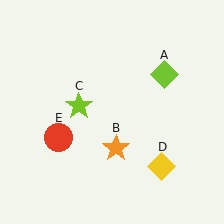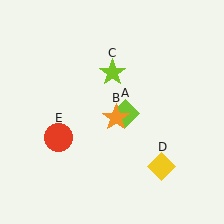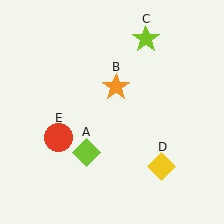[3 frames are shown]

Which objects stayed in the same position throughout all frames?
Yellow diamond (object D) and red circle (object E) remained stationary.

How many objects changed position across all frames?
3 objects changed position: lime diamond (object A), orange star (object B), lime star (object C).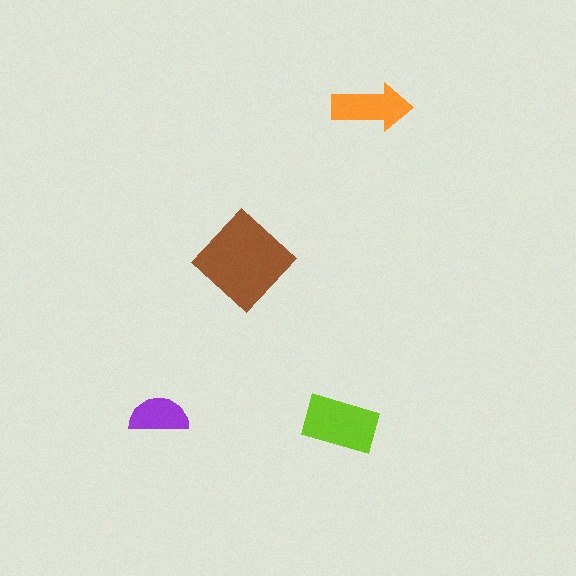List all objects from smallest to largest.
The purple semicircle, the orange arrow, the lime rectangle, the brown diamond.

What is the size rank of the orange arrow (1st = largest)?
3rd.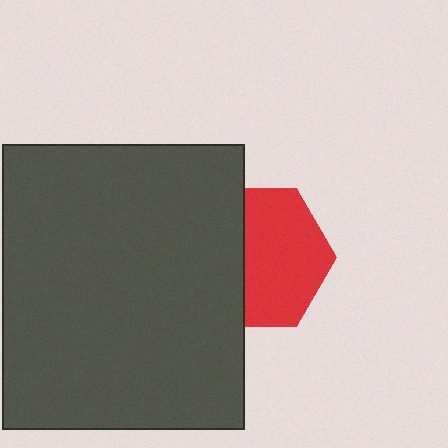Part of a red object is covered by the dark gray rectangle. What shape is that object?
It is a hexagon.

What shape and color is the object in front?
The object in front is a dark gray rectangle.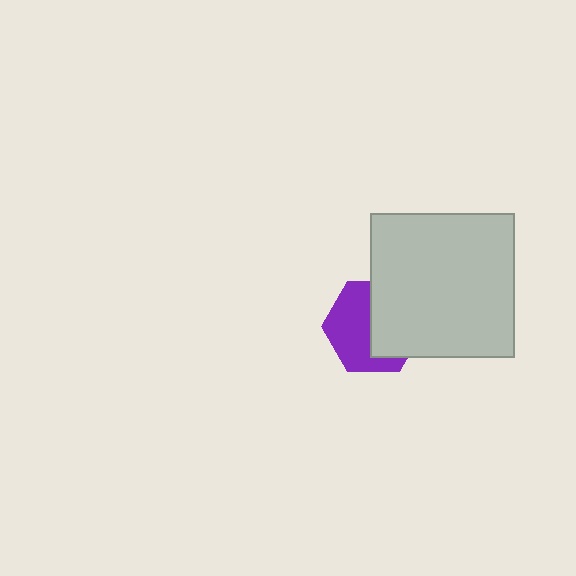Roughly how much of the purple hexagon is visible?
About half of it is visible (roughly 52%).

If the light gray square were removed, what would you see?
You would see the complete purple hexagon.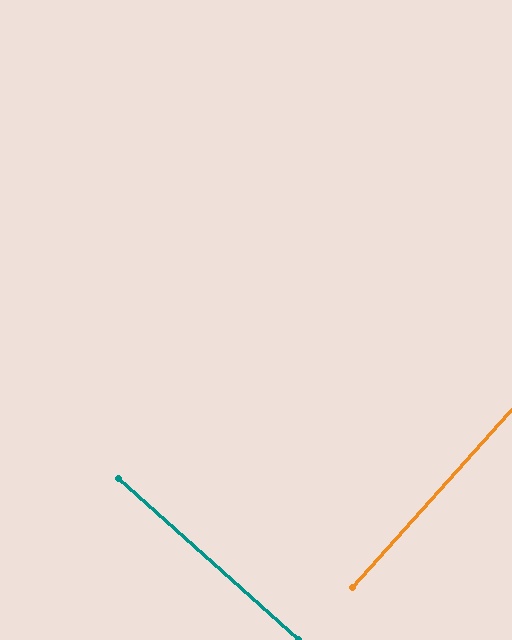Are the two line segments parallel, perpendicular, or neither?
Perpendicular — they meet at approximately 90°.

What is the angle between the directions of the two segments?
Approximately 90 degrees.